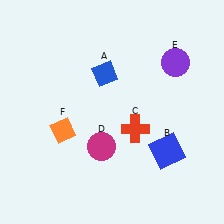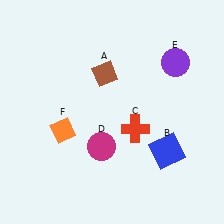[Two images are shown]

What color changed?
The diamond (A) changed from blue in Image 1 to brown in Image 2.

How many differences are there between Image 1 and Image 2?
There is 1 difference between the two images.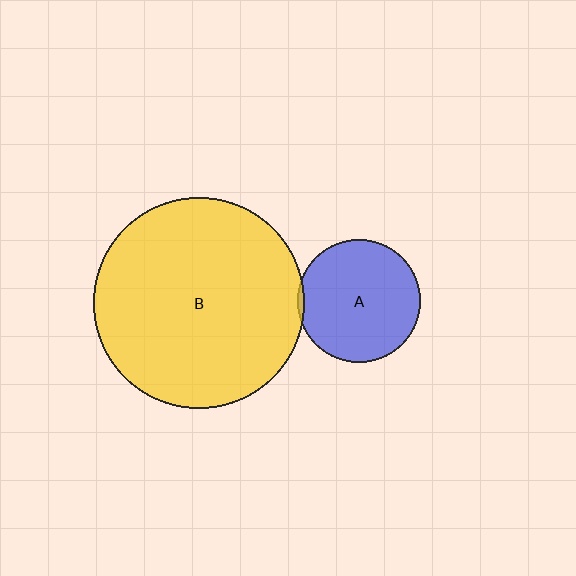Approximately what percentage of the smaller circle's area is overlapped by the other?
Approximately 5%.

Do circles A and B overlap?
Yes.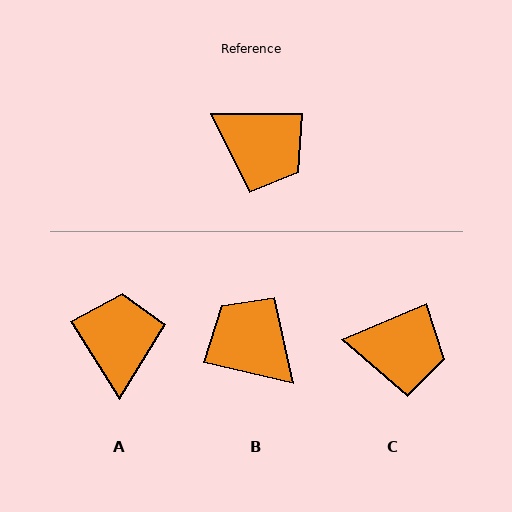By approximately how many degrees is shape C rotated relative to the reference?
Approximately 22 degrees counter-clockwise.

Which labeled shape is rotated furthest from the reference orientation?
B, about 166 degrees away.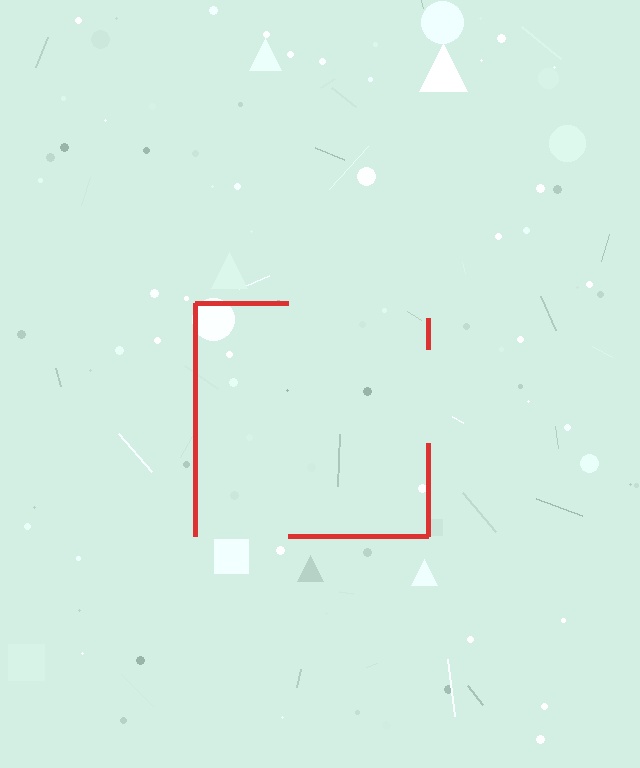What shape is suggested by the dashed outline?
The dashed outline suggests a square.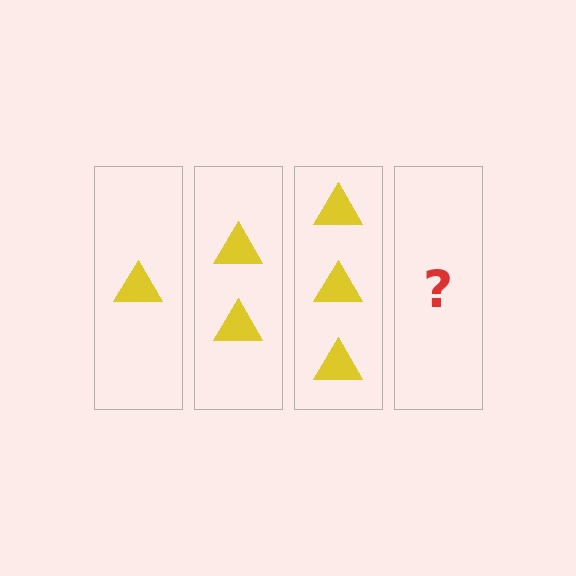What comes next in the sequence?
The next element should be 4 triangles.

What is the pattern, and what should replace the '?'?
The pattern is that each step adds one more triangle. The '?' should be 4 triangles.